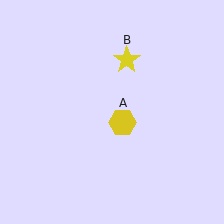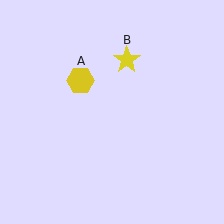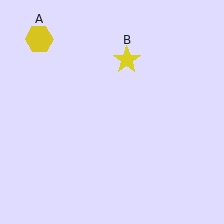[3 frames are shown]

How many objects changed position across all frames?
1 object changed position: yellow hexagon (object A).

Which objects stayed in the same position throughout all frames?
Yellow star (object B) remained stationary.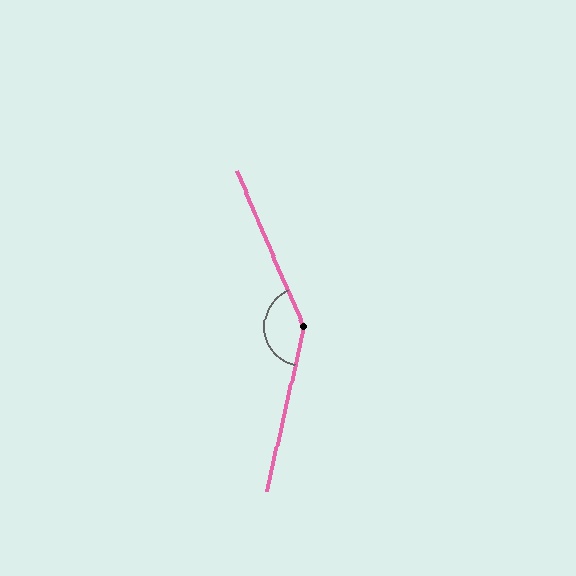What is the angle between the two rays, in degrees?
Approximately 144 degrees.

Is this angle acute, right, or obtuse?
It is obtuse.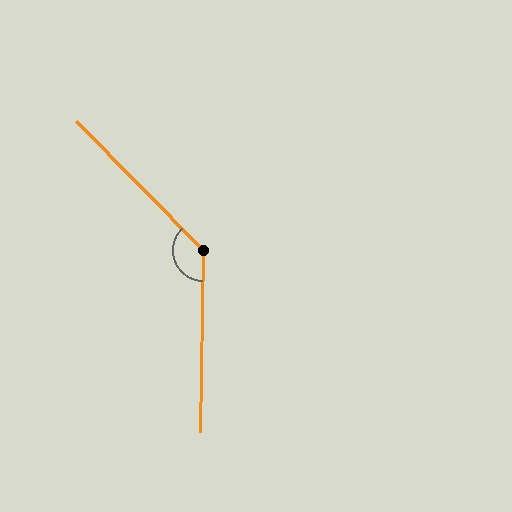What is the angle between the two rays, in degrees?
Approximately 135 degrees.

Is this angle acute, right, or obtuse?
It is obtuse.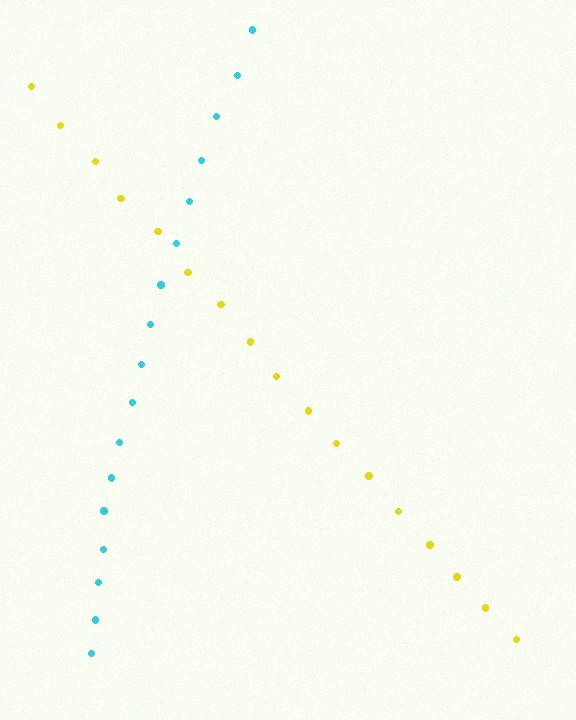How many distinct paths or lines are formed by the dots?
There are 2 distinct paths.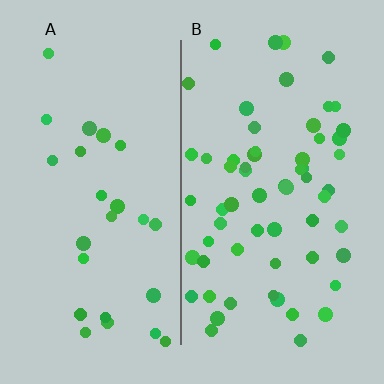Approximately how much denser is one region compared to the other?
Approximately 2.4× — region B over region A.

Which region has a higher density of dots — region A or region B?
B (the right).